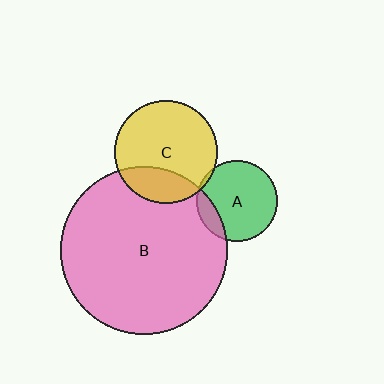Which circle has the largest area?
Circle B (pink).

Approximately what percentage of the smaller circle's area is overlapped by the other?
Approximately 15%.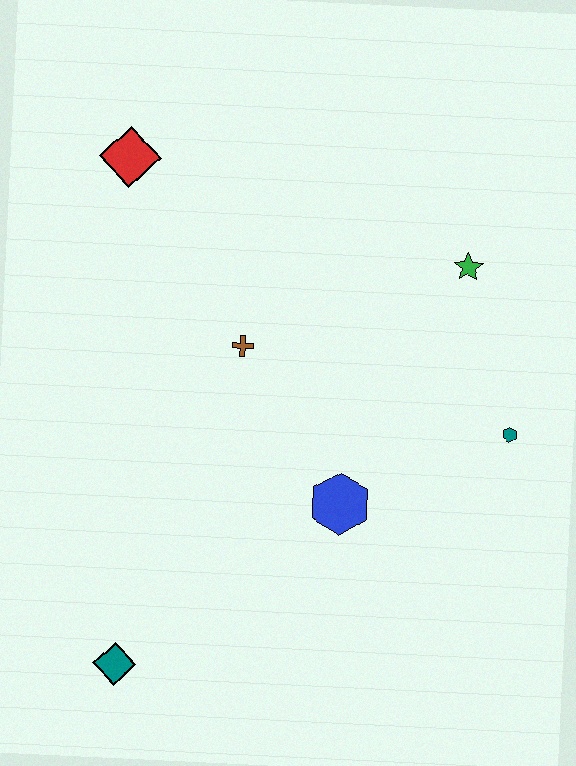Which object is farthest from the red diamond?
The teal diamond is farthest from the red diamond.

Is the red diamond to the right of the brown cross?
No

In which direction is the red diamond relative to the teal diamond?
The red diamond is above the teal diamond.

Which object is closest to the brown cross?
The blue hexagon is closest to the brown cross.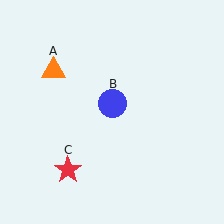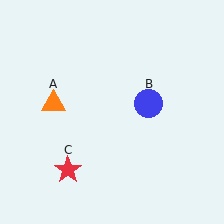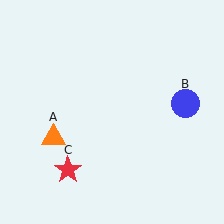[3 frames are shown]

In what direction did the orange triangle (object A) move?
The orange triangle (object A) moved down.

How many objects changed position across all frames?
2 objects changed position: orange triangle (object A), blue circle (object B).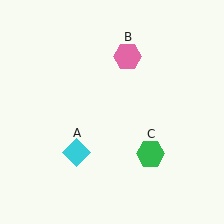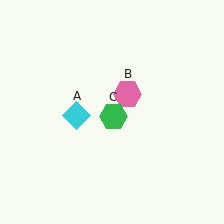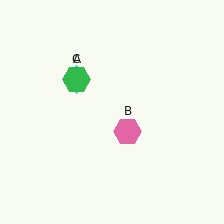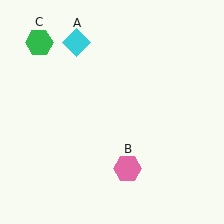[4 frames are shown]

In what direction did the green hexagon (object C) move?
The green hexagon (object C) moved up and to the left.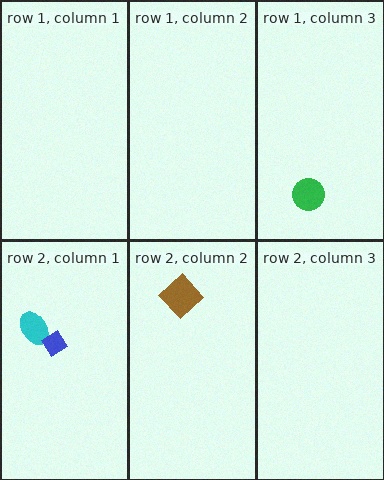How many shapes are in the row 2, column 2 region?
1.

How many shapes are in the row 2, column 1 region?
2.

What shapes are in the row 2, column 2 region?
The brown diamond.